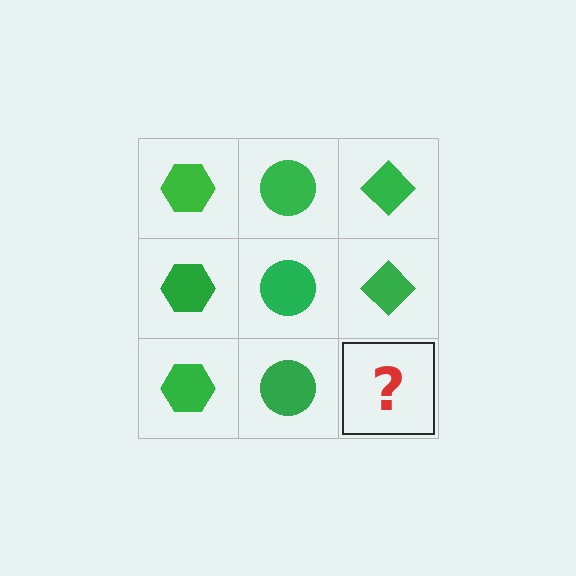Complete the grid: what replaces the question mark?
The question mark should be replaced with a green diamond.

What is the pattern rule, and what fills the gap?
The rule is that each column has a consistent shape. The gap should be filled with a green diamond.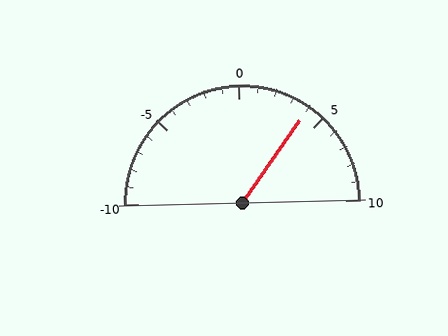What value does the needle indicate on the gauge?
The needle indicates approximately 4.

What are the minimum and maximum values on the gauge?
The gauge ranges from -10 to 10.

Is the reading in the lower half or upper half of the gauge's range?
The reading is in the upper half of the range (-10 to 10).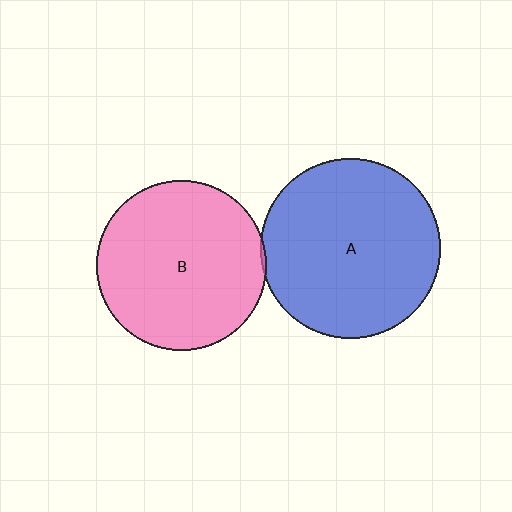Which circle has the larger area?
Circle A (blue).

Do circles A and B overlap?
Yes.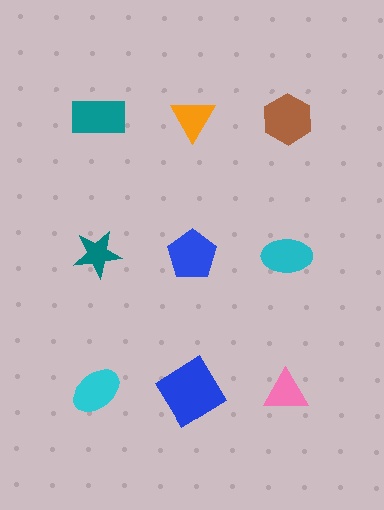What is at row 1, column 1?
A teal rectangle.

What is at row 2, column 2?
A blue pentagon.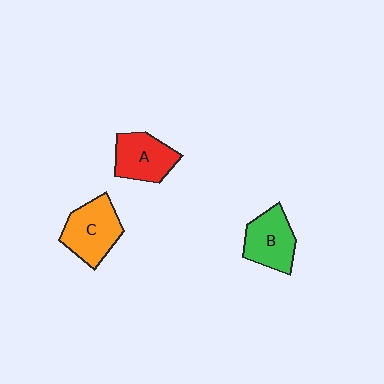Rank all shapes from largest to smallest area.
From largest to smallest: C (orange), A (red), B (green).